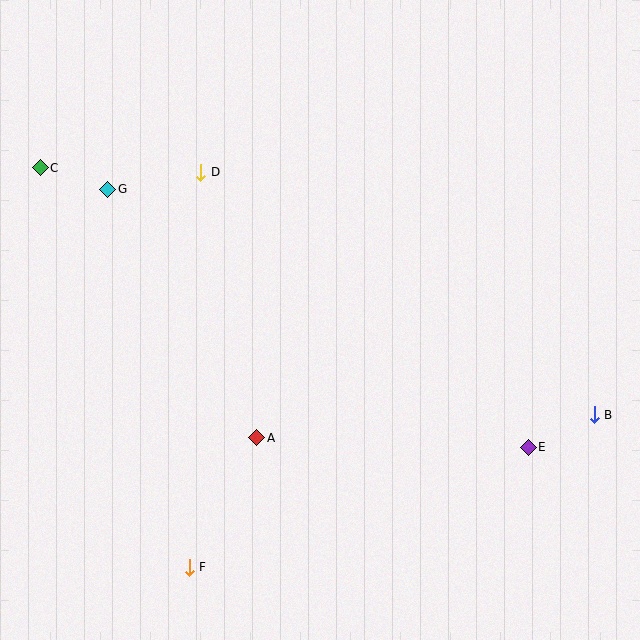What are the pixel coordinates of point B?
Point B is at (594, 415).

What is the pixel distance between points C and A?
The distance between C and A is 346 pixels.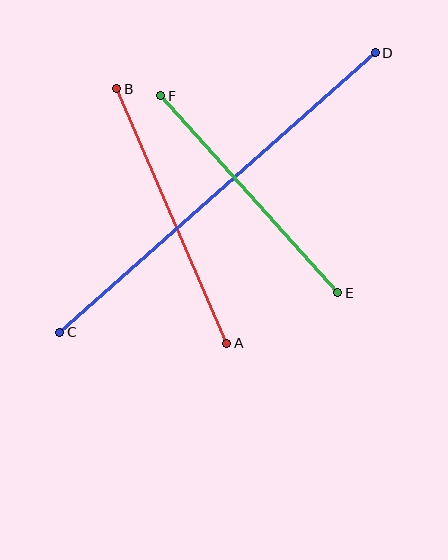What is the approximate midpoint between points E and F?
The midpoint is at approximately (249, 194) pixels.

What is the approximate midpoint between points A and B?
The midpoint is at approximately (172, 216) pixels.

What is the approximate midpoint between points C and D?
The midpoint is at approximately (218, 193) pixels.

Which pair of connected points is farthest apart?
Points C and D are farthest apart.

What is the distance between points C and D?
The distance is approximately 421 pixels.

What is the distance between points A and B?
The distance is approximately 277 pixels.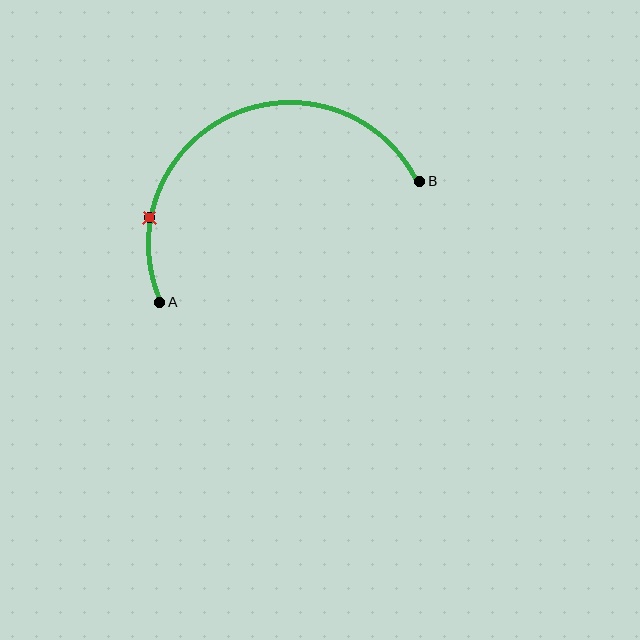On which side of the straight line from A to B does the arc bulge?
The arc bulges above the straight line connecting A and B.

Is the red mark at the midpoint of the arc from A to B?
No. The red mark lies on the arc but is closer to endpoint A. The arc midpoint would be at the point on the curve equidistant along the arc from both A and B.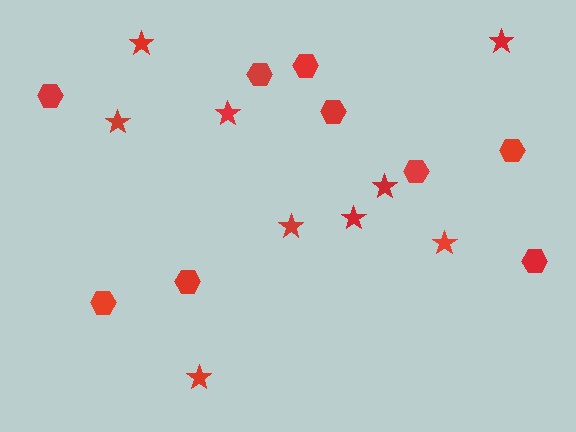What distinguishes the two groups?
There are 2 groups: one group of hexagons (9) and one group of stars (9).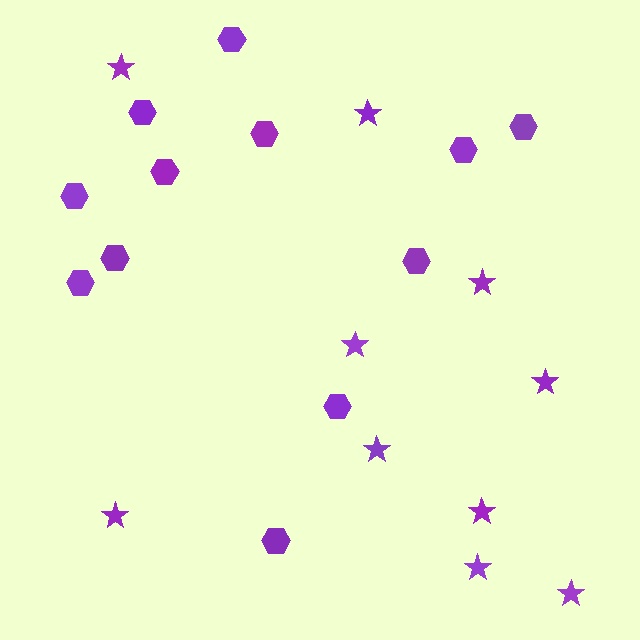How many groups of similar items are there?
There are 2 groups: one group of hexagons (12) and one group of stars (10).